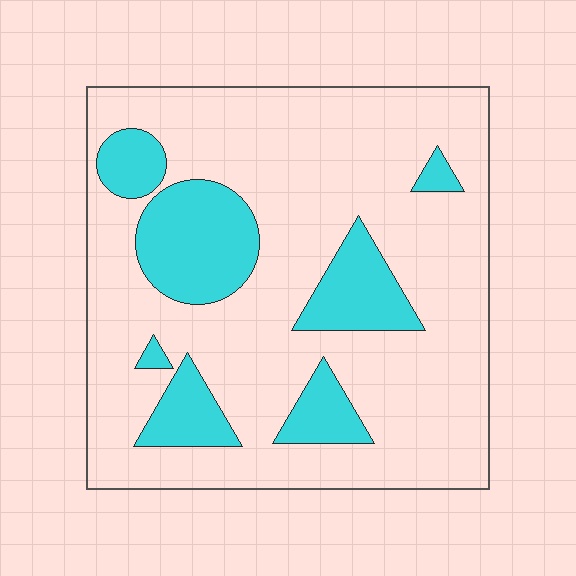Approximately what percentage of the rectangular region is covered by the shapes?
Approximately 20%.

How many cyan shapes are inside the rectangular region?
7.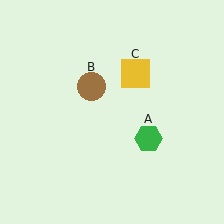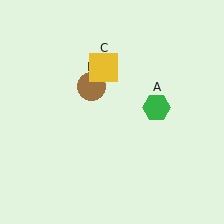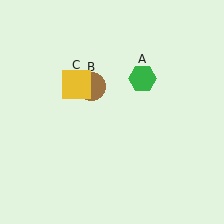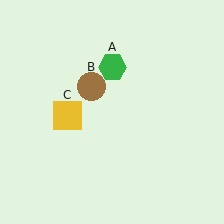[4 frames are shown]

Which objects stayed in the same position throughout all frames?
Brown circle (object B) remained stationary.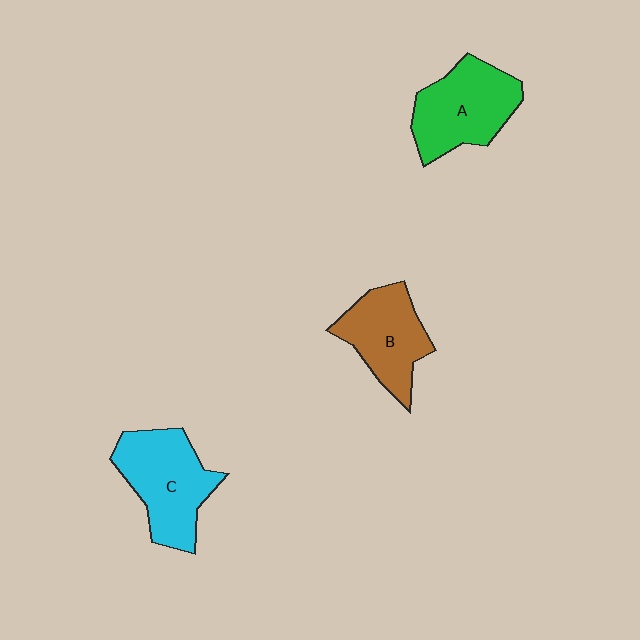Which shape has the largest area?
Shape C (cyan).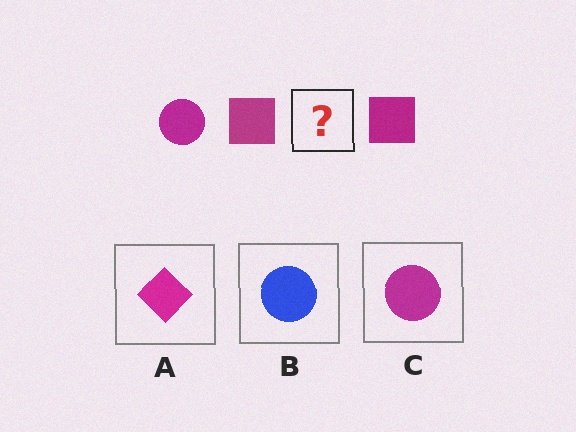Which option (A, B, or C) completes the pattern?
C.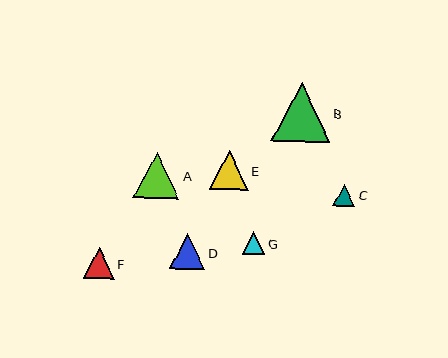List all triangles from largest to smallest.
From largest to smallest: B, A, E, D, F, C, G.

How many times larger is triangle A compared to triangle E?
Triangle A is approximately 1.2 times the size of triangle E.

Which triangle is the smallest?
Triangle G is the smallest with a size of approximately 22 pixels.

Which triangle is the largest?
Triangle B is the largest with a size of approximately 59 pixels.